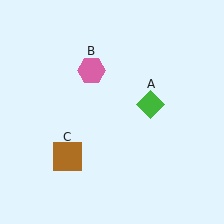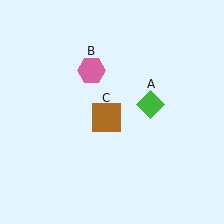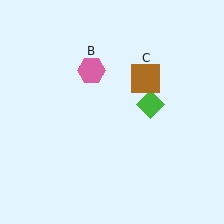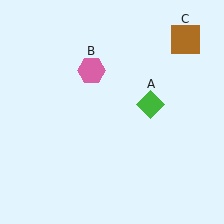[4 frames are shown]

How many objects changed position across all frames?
1 object changed position: brown square (object C).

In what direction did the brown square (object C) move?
The brown square (object C) moved up and to the right.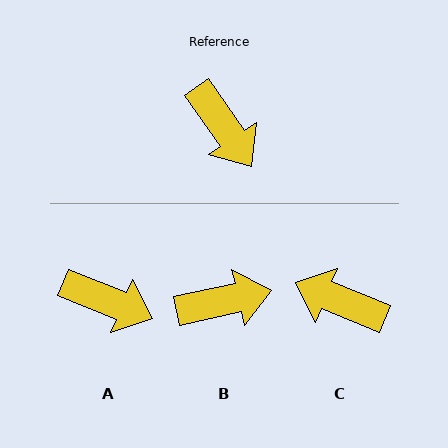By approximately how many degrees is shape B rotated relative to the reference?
Approximately 68 degrees counter-clockwise.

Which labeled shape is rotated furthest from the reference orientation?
C, about 147 degrees away.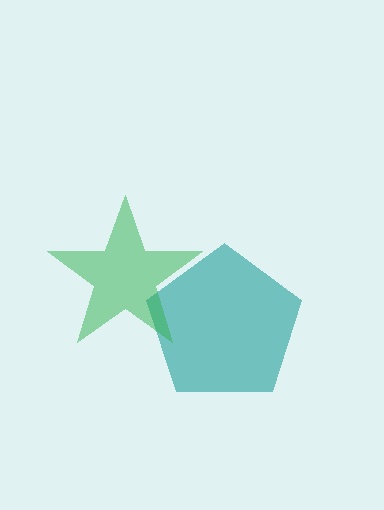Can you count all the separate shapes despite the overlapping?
Yes, there are 2 separate shapes.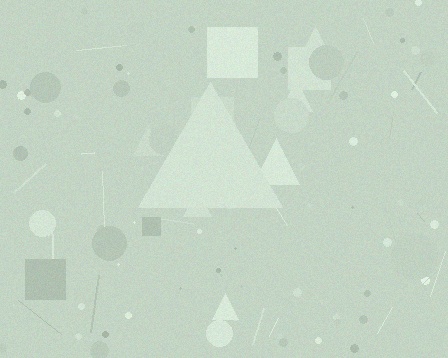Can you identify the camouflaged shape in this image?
The camouflaged shape is a triangle.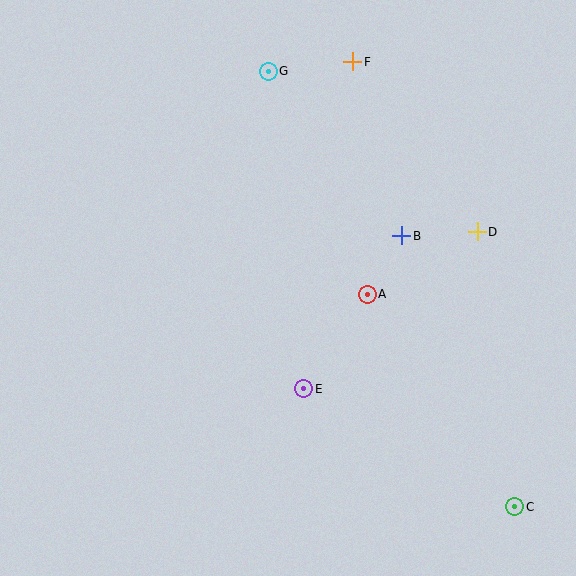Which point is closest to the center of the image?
Point A at (367, 294) is closest to the center.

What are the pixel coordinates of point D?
Point D is at (477, 232).